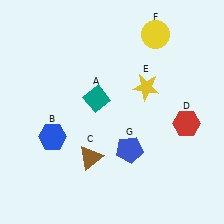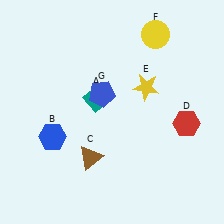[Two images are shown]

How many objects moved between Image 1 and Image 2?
1 object moved between the two images.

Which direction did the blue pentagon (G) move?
The blue pentagon (G) moved up.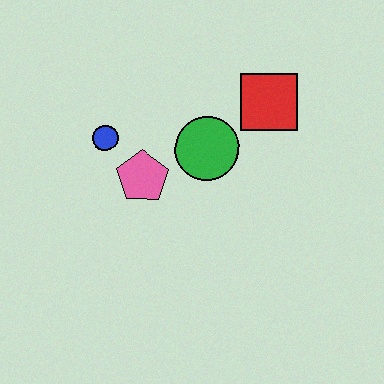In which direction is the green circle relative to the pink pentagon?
The green circle is to the right of the pink pentagon.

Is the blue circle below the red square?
Yes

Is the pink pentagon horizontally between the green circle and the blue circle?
Yes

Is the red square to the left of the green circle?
No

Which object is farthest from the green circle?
The blue circle is farthest from the green circle.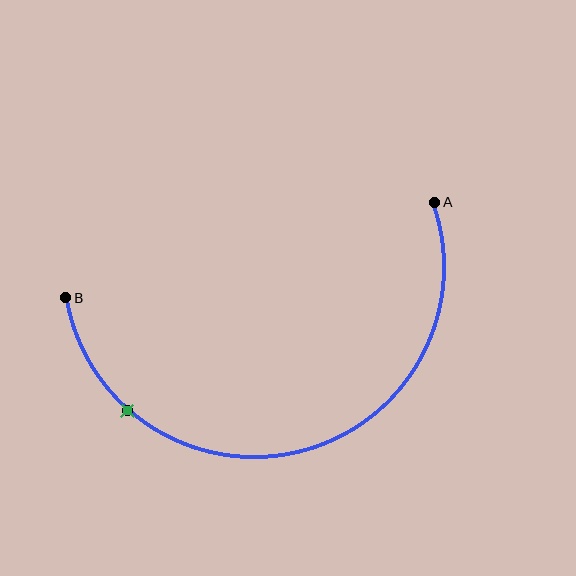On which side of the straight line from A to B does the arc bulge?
The arc bulges below the straight line connecting A and B.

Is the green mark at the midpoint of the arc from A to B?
No. The green mark lies on the arc but is closer to endpoint B. The arc midpoint would be at the point on the curve equidistant along the arc from both A and B.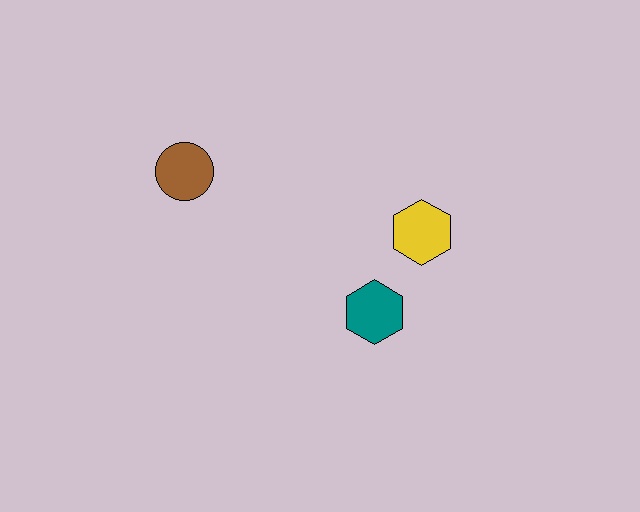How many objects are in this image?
There are 3 objects.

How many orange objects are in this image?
There are no orange objects.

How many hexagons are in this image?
There are 2 hexagons.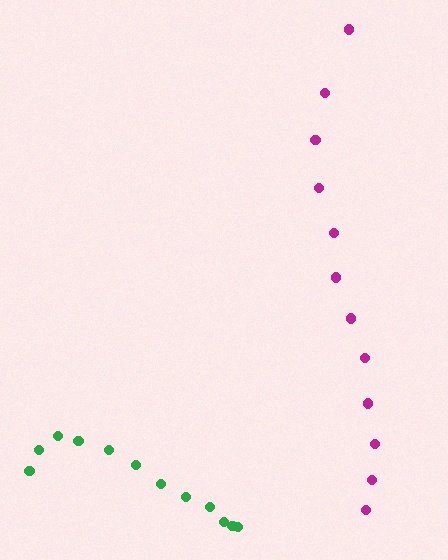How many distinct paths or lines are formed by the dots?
There are 2 distinct paths.